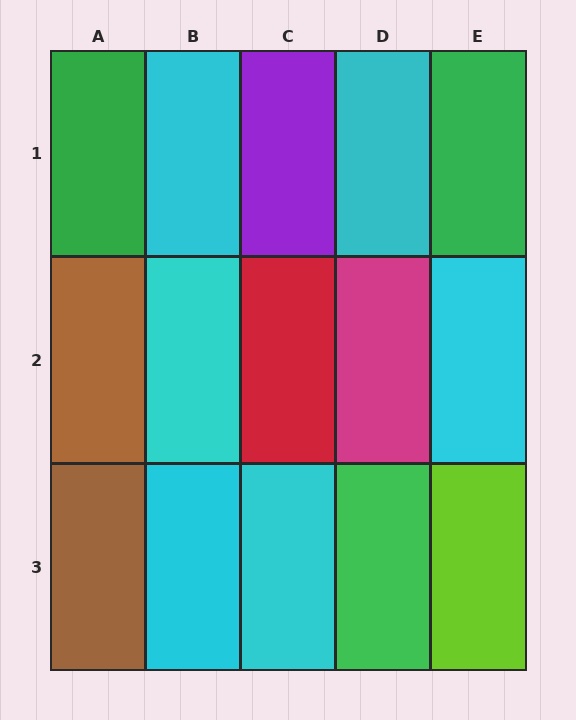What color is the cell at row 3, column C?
Cyan.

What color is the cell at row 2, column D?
Magenta.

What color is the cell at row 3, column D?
Green.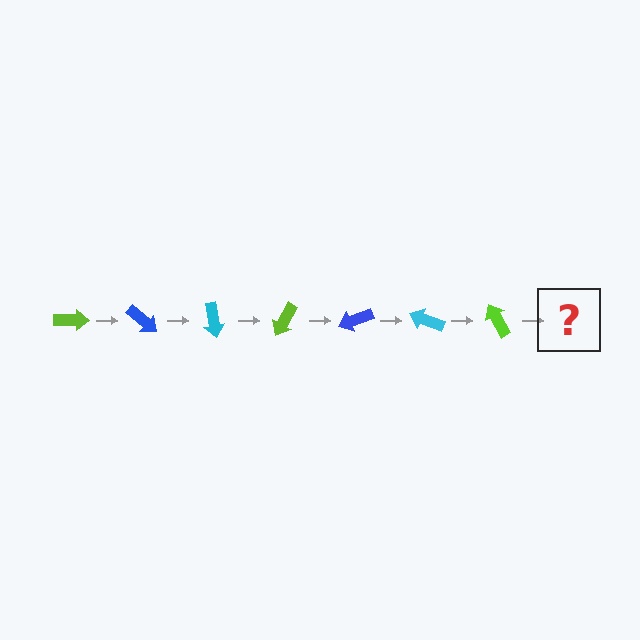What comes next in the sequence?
The next element should be a blue arrow, rotated 280 degrees from the start.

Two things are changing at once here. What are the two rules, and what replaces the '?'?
The two rules are that it rotates 40 degrees each step and the color cycles through lime, blue, and cyan. The '?' should be a blue arrow, rotated 280 degrees from the start.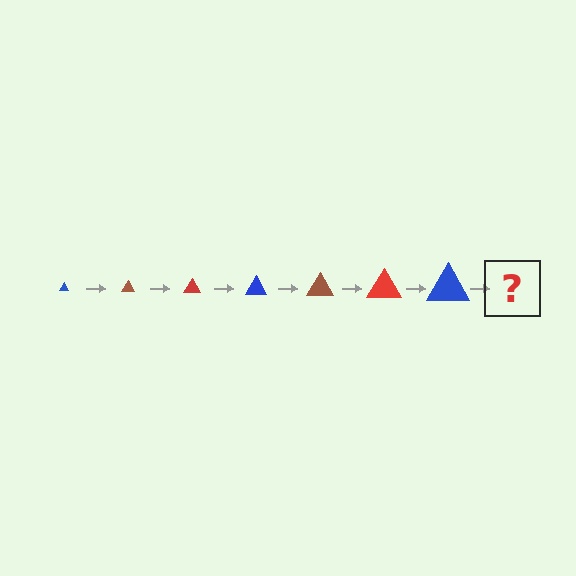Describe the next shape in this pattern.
It should be a brown triangle, larger than the previous one.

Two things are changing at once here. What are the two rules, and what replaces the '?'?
The two rules are that the triangle grows larger each step and the color cycles through blue, brown, and red. The '?' should be a brown triangle, larger than the previous one.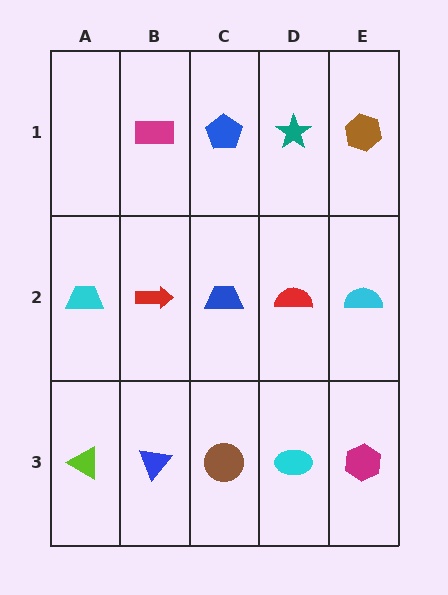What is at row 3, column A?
A lime triangle.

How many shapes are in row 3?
5 shapes.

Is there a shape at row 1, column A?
No, that cell is empty.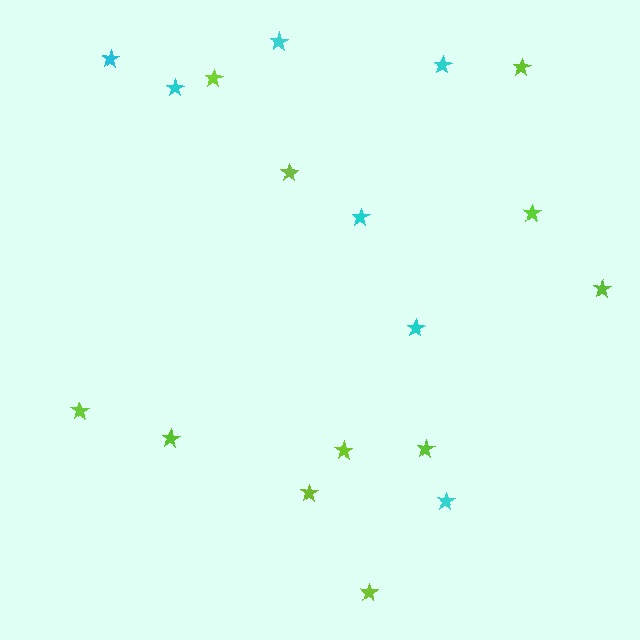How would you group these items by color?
There are 2 groups: one group of lime stars (11) and one group of cyan stars (7).